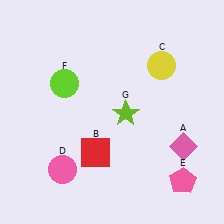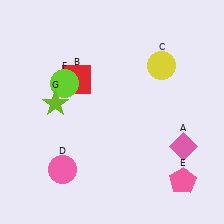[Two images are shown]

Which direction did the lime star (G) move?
The lime star (G) moved left.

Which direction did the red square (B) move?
The red square (B) moved up.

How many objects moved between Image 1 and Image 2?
2 objects moved between the two images.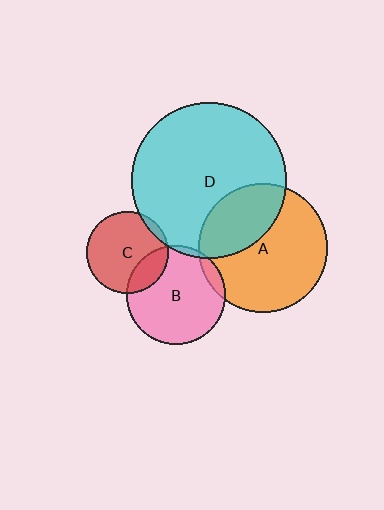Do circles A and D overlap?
Yes.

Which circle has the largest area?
Circle D (cyan).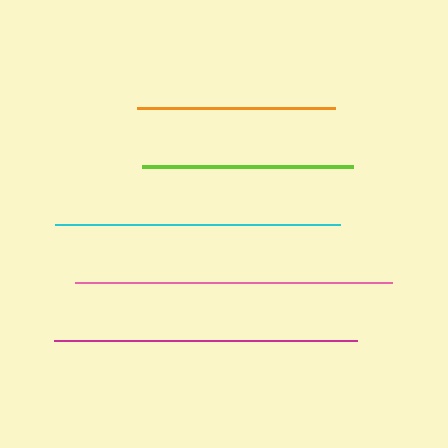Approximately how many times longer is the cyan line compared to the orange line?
The cyan line is approximately 1.4 times the length of the orange line.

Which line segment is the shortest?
The orange line is the shortest at approximately 197 pixels.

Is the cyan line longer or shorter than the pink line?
The pink line is longer than the cyan line.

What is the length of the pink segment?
The pink segment is approximately 317 pixels long.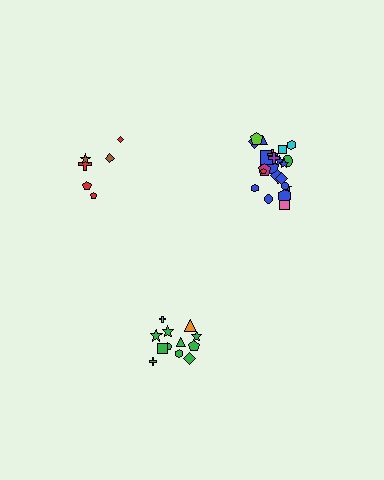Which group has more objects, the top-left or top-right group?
The top-right group.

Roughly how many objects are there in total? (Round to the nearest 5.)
Roughly 45 objects in total.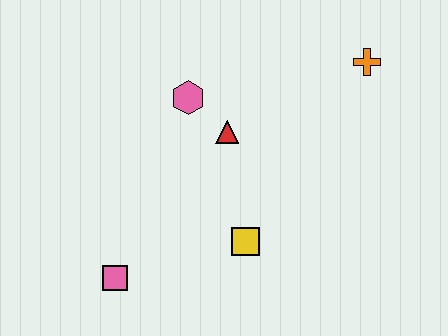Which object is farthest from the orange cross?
The pink square is farthest from the orange cross.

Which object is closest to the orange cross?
The red triangle is closest to the orange cross.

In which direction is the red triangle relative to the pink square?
The red triangle is above the pink square.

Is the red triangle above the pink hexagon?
No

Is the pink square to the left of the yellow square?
Yes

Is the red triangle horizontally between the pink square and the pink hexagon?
No